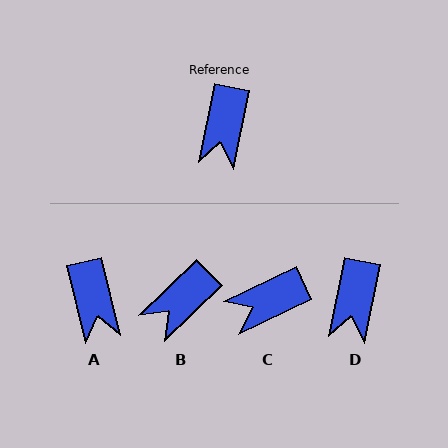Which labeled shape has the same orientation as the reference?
D.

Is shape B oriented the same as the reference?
No, it is off by about 35 degrees.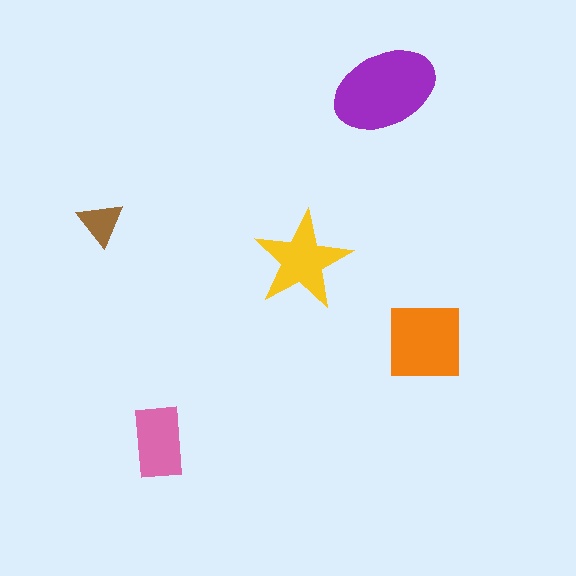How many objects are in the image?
There are 5 objects in the image.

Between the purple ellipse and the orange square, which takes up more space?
The purple ellipse.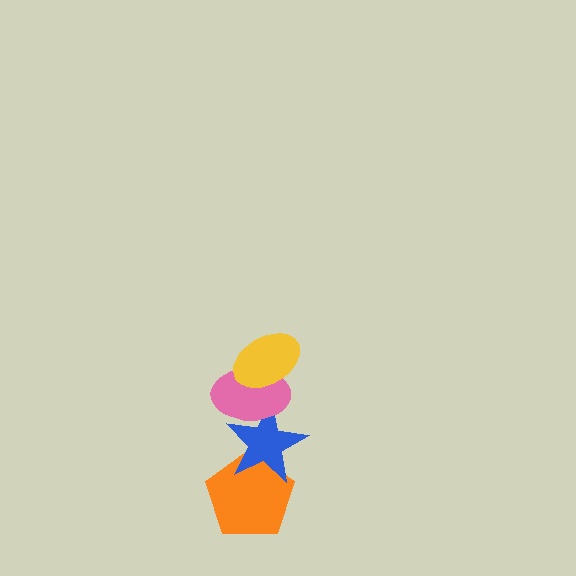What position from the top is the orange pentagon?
The orange pentagon is 4th from the top.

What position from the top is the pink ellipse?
The pink ellipse is 2nd from the top.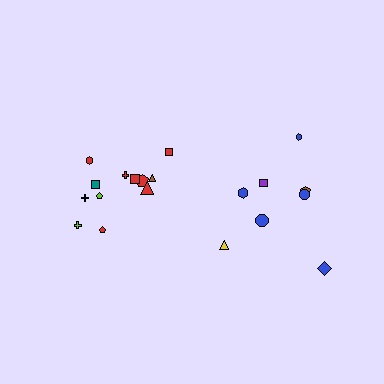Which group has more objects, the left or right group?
The left group.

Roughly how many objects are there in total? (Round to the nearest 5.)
Roughly 20 objects in total.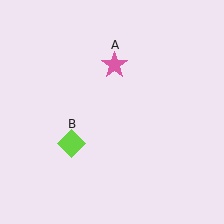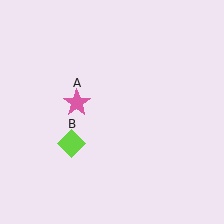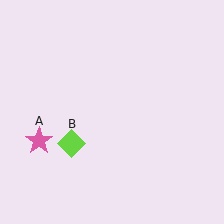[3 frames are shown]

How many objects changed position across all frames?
1 object changed position: pink star (object A).